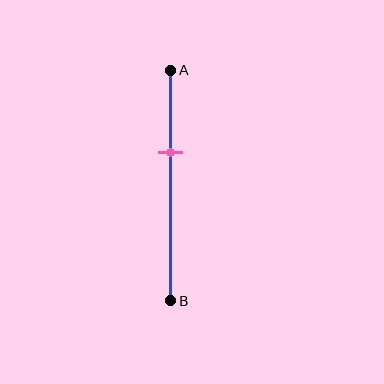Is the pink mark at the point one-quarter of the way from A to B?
No, the mark is at about 35% from A, not at the 25% one-quarter point.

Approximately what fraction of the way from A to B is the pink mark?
The pink mark is approximately 35% of the way from A to B.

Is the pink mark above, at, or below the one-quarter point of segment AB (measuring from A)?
The pink mark is below the one-quarter point of segment AB.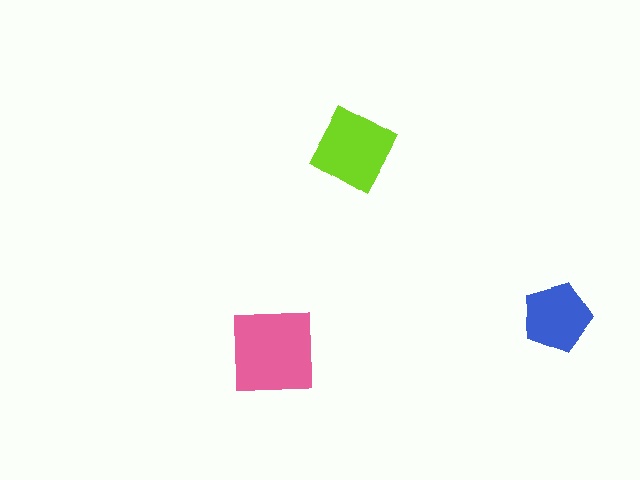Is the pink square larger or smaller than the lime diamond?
Larger.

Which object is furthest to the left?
The pink square is leftmost.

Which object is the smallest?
The blue pentagon.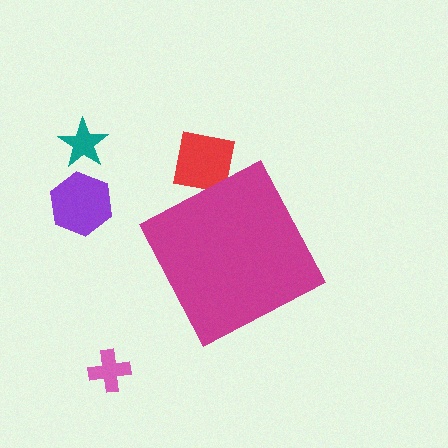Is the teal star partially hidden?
No, the teal star is fully visible.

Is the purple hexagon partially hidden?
No, the purple hexagon is fully visible.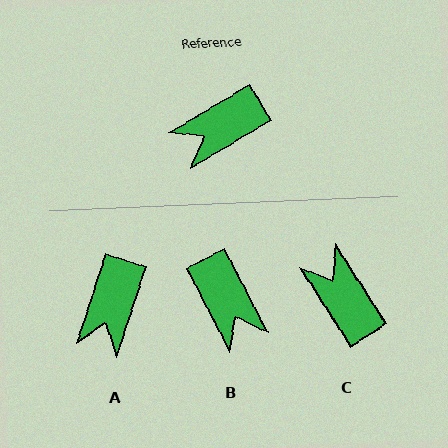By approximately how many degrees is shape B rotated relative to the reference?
Approximately 86 degrees counter-clockwise.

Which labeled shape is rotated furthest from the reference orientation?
C, about 88 degrees away.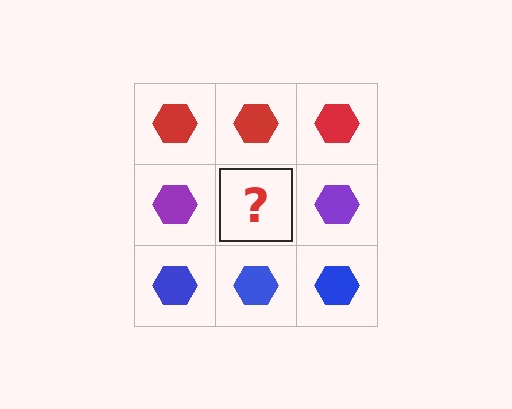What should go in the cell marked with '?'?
The missing cell should contain a purple hexagon.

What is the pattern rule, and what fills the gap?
The rule is that each row has a consistent color. The gap should be filled with a purple hexagon.